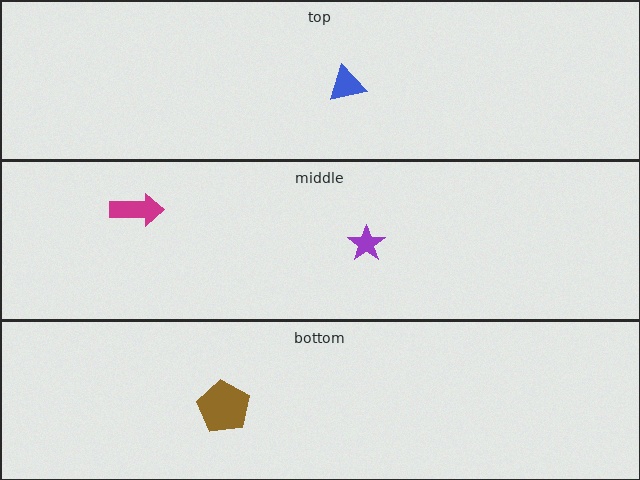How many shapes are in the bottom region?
1.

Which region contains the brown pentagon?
The bottom region.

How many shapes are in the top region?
1.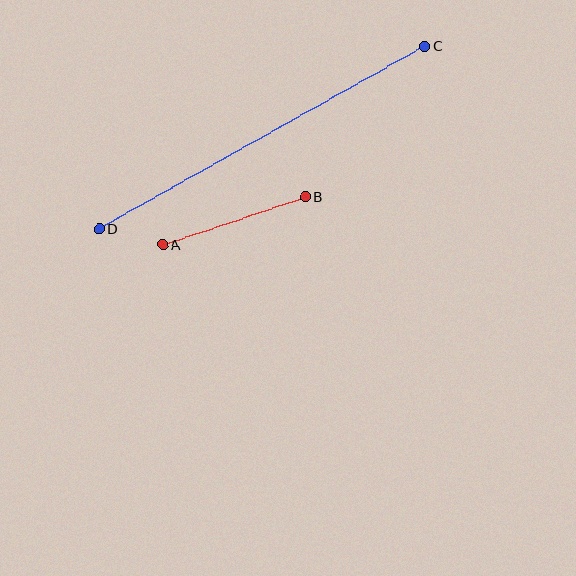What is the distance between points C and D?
The distance is approximately 373 pixels.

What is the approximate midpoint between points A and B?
The midpoint is at approximately (234, 221) pixels.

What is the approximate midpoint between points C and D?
The midpoint is at approximately (262, 138) pixels.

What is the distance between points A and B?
The distance is approximately 151 pixels.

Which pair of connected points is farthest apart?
Points C and D are farthest apart.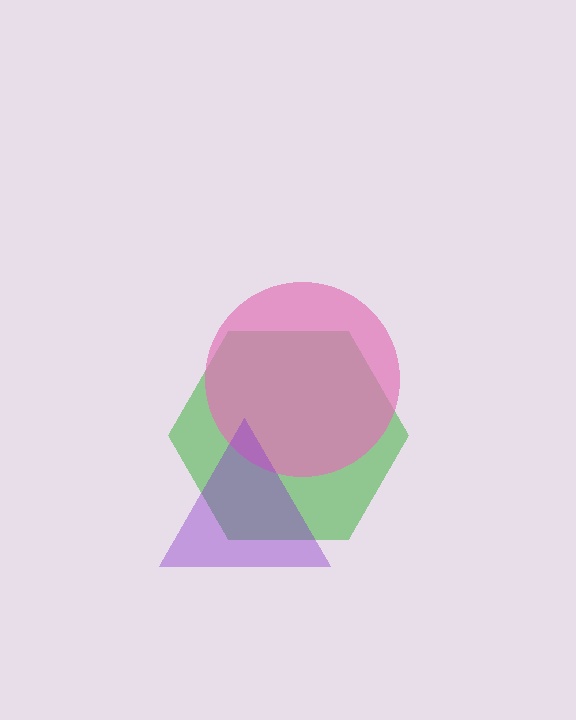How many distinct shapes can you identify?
There are 3 distinct shapes: a green hexagon, a pink circle, a purple triangle.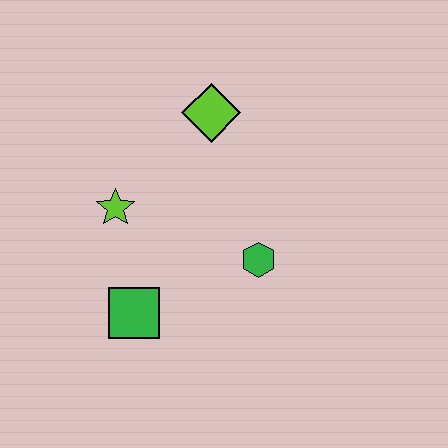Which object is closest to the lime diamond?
The lime star is closest to the lime diamond.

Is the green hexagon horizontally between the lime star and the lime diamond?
No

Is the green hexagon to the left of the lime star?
No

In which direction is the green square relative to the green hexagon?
The green square is to the left of the green hexagon.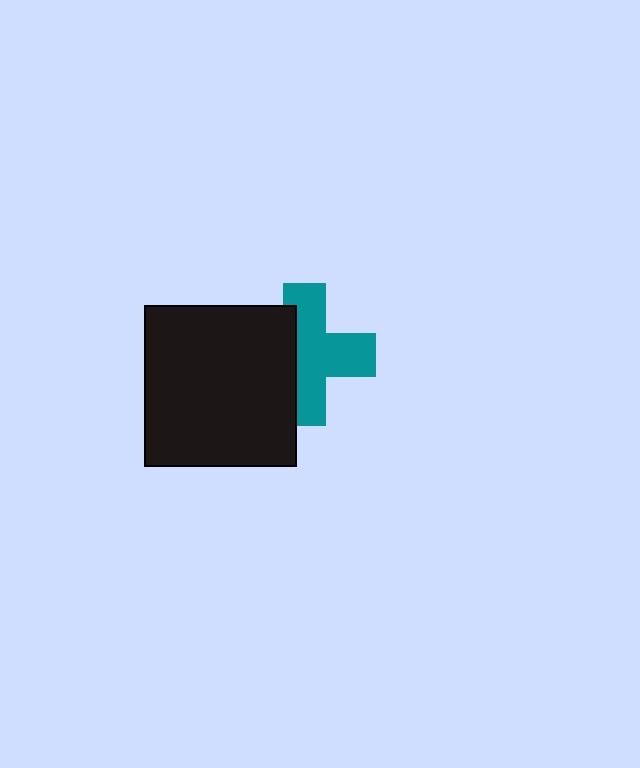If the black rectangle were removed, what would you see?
You would see the complete teal cross.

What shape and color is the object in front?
The object in front is a black rectangle.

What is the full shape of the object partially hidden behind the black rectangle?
The partially hidden object is a teal cross.